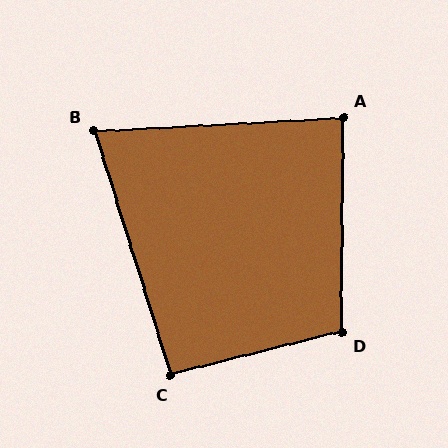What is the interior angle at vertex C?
Approximately 94 degrees (approximately right).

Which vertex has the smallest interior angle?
B, at approximately 76 degrees.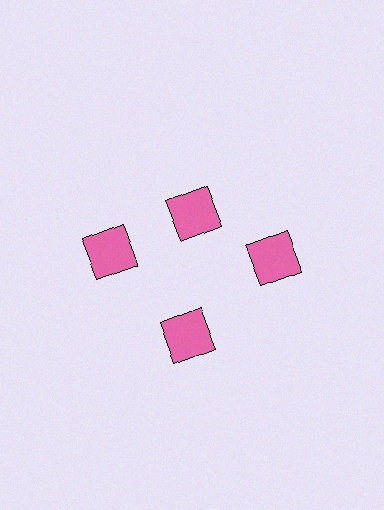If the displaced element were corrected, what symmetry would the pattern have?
It would have 4-fold rotational symmetry — the pattern would map onto itself every 90 degrees.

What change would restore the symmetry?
The symmetry would be restored by moving it outward, back onto the ring so that all 4 squares sit at equal angles and equal distance from the center.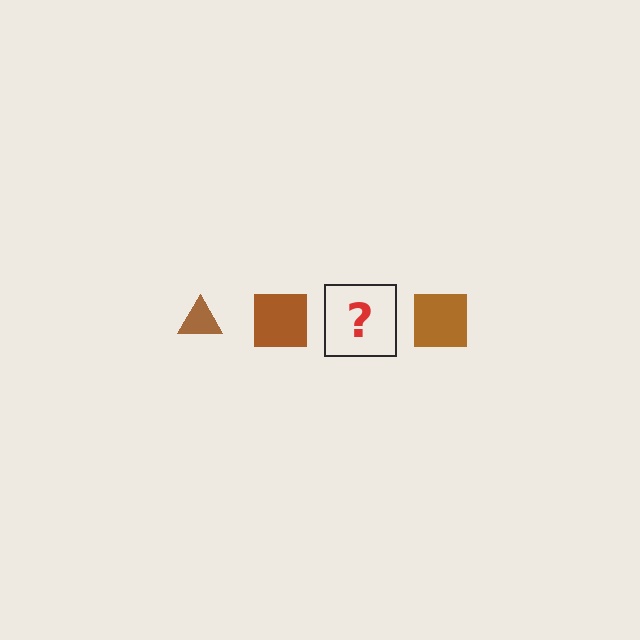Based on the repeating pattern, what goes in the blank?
The blank should be a brown triangle.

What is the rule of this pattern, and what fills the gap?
The rule is that the pattern cycles through triangle, square shapes in brown. The gap should be filled with a brown triangle.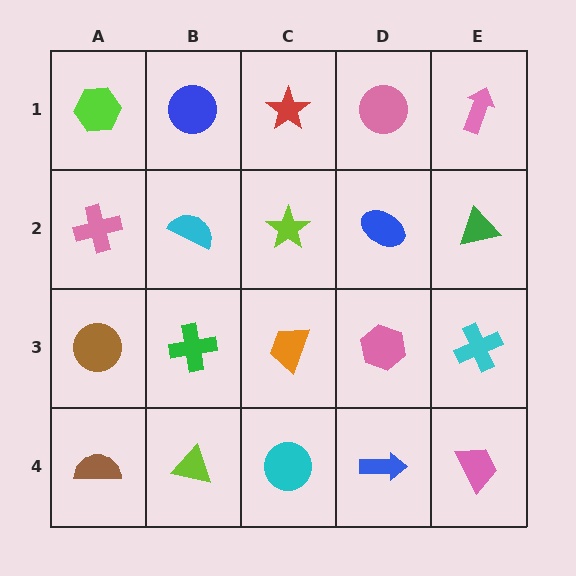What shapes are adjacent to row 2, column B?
A blue circle (row 1, column B), a green cross (row 3, column B), a pink cross (row 2, column A), a lime star (row 2, column C).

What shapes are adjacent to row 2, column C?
A red star (row 1, column C), an orange trapezoid (row 3, column C), a cyan semicircle (row 2, column B), a blue ellipse (row 2, column D).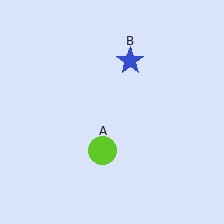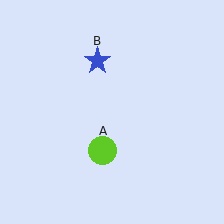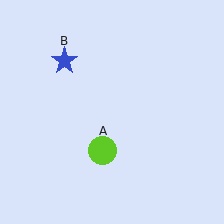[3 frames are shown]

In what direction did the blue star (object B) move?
The blue star (object B) moved left.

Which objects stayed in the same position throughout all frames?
Lime circle (object A) remained stationary.